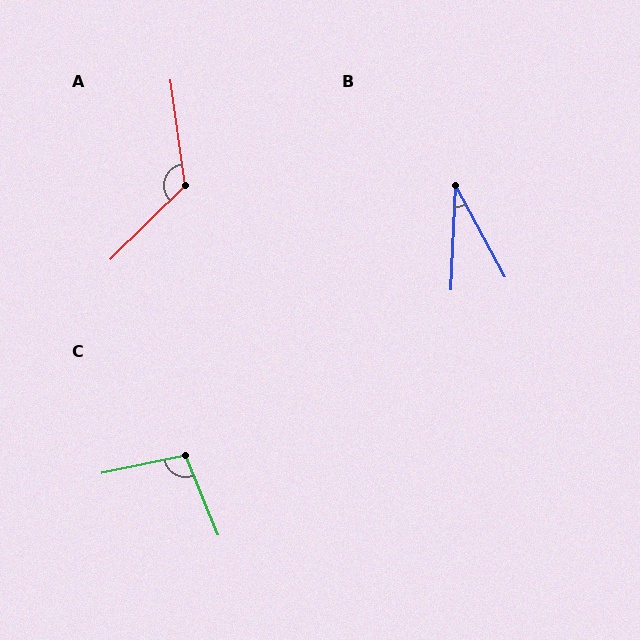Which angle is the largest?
A, at approximately 127 degrees.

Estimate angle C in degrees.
Approximately 100 degrees.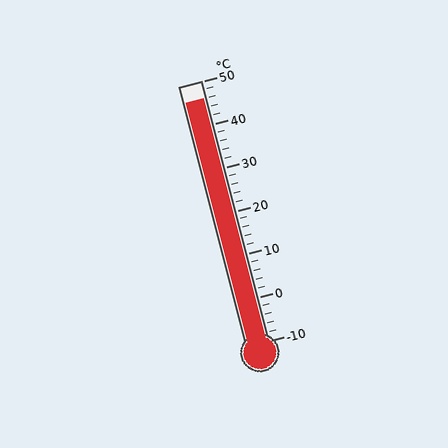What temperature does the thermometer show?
The thermometer shows approximately 46°C.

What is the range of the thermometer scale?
The thermometer scale ranges from -10°C to 50°C.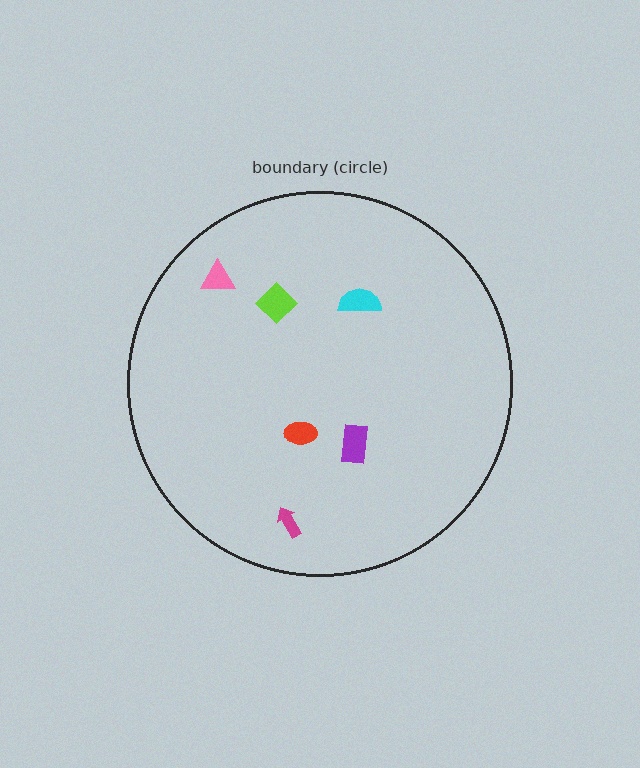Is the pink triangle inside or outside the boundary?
Inside.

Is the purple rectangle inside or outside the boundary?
Inside.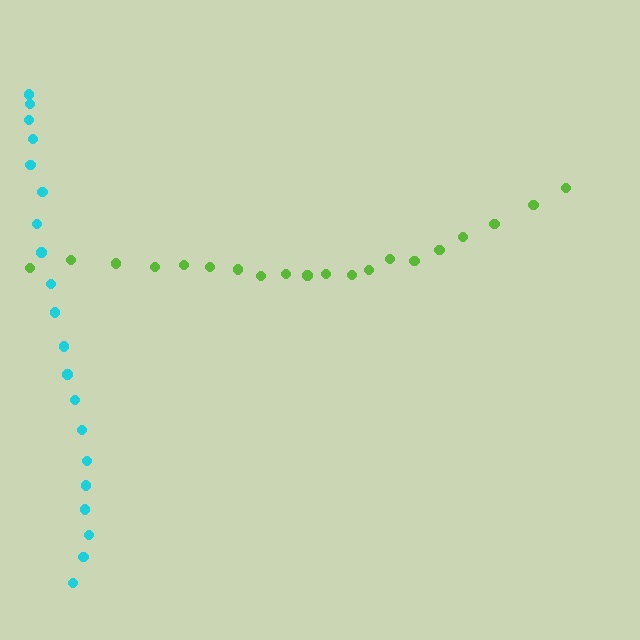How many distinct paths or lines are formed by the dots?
There are 2 distinct paths.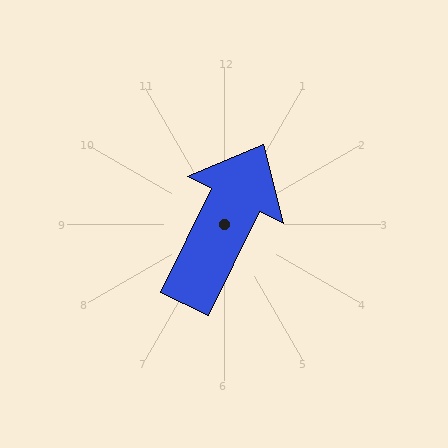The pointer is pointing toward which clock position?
Roughly 1 o'clock.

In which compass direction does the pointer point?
Northeast.